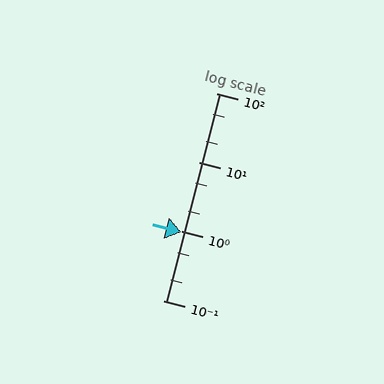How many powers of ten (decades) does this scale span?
The scale spans 3 decades, from 0.1 to 100.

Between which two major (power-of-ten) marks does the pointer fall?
The pointer is between 0.1 and 1.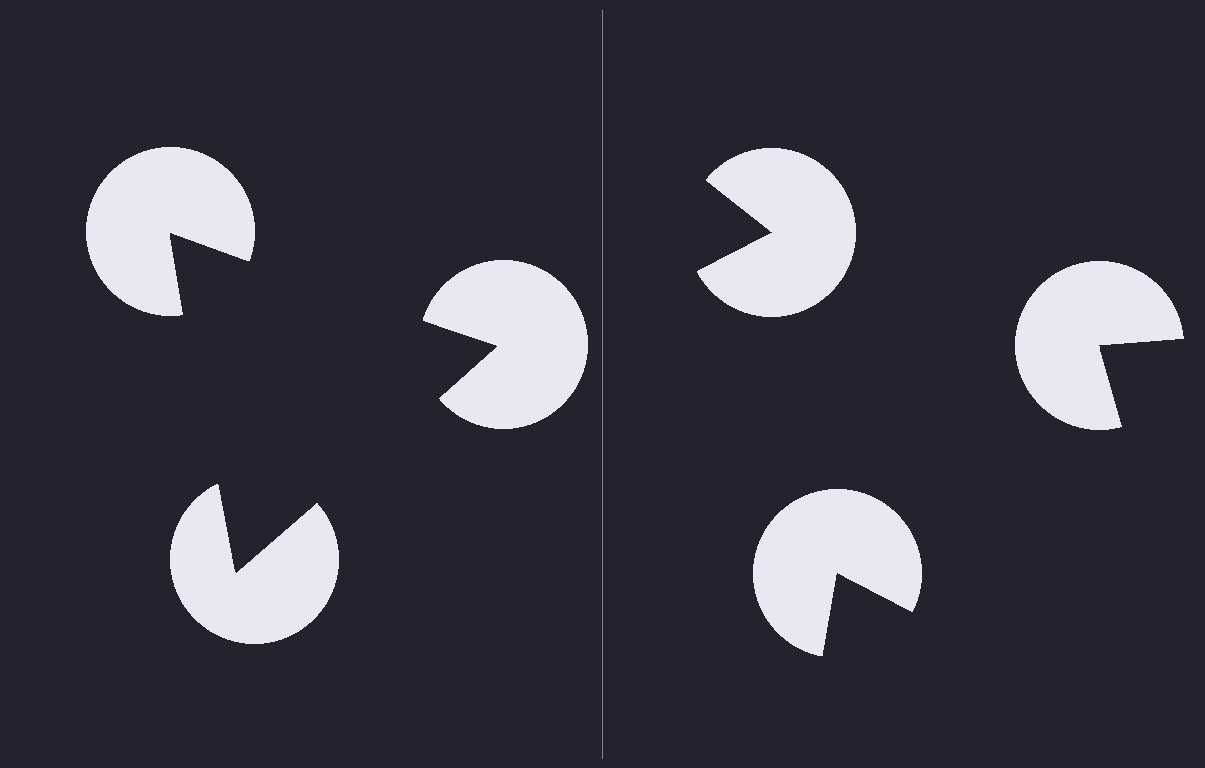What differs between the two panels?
The pac-man discs are positioned identically on both sides; only the wedge orientations differ. On the left they align to a triangle; on the right they are misaligned.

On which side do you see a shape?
An illusory triangle appears on the left side. On the right side the wedge cuts are rotated, so no coherent shape forms.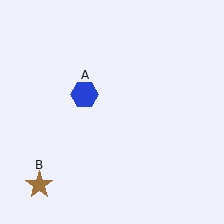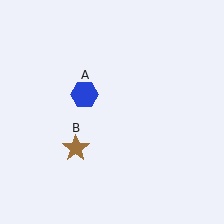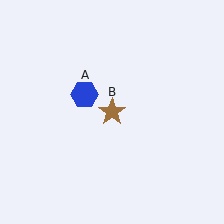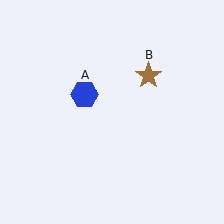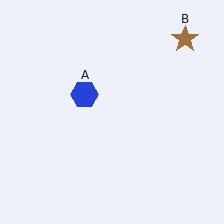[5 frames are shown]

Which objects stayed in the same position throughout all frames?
Blue hexagon (object A) remained stationary.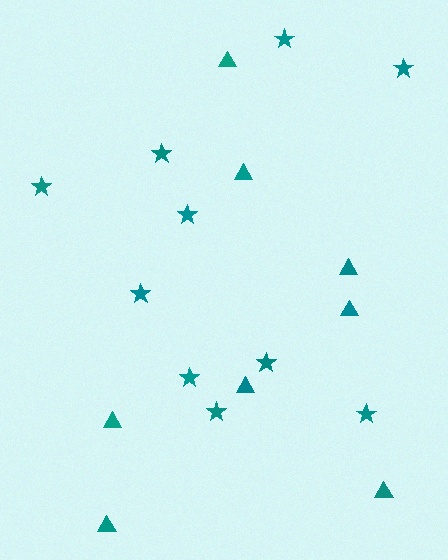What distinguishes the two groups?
There are 2 groups: one group of stars (10) and one group of triangles (8).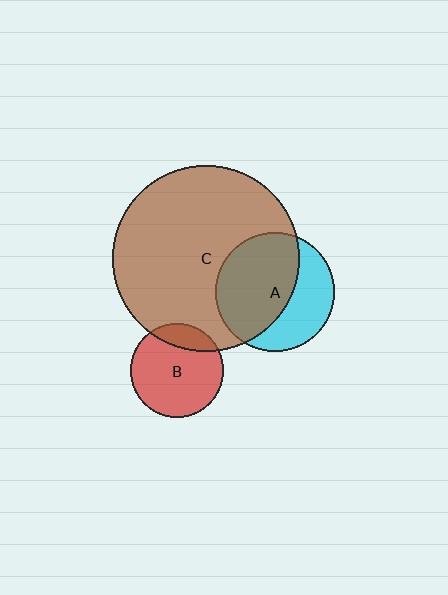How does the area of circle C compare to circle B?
Approximately 4.0 times.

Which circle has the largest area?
Circle C (brown).